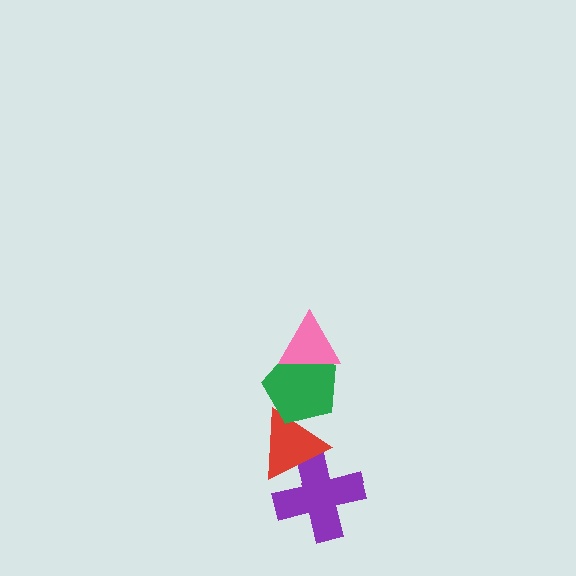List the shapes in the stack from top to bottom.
From top to bottom: the pink triangle, the green pentagon, the red triangle, the purple cross.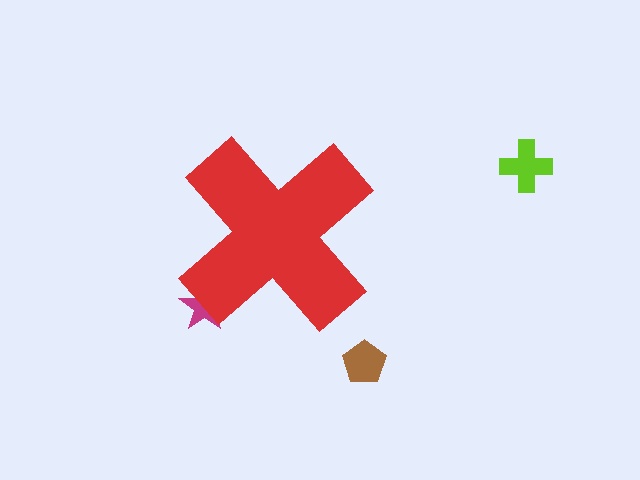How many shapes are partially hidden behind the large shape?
1 shape is partially hidden.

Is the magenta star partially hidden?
Yes, the magenta star is partially hidden behind the red cross.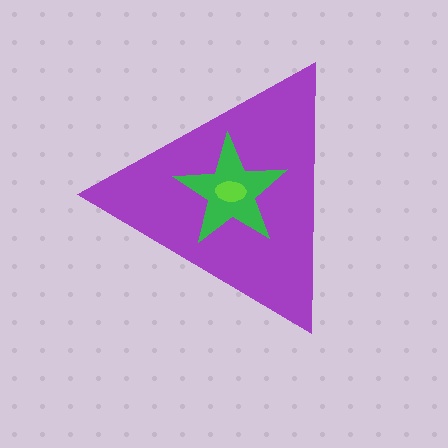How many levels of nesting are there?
3.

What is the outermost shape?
The purple triangle.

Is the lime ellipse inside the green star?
Yes.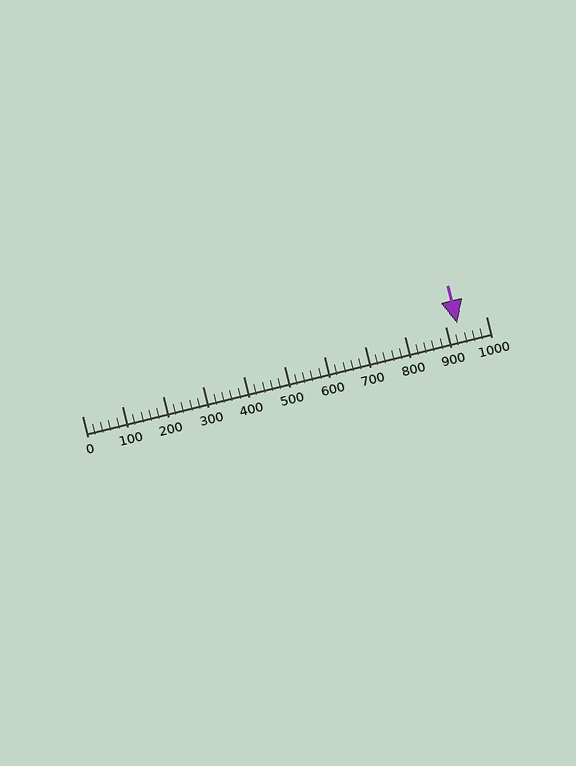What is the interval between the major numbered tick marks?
The major tick marks are spaced 100 units apart.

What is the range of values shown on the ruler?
The ruler shows values from 0 to 1000.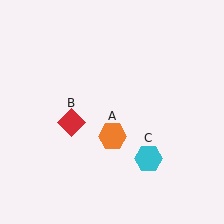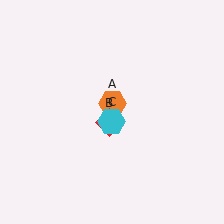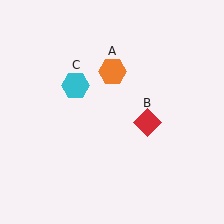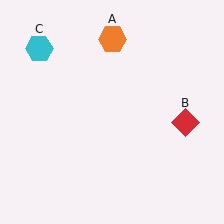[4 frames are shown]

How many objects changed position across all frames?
3 objects changed position: orange hexagon (object A), red diamond (object B), cyan hexagon (object C).